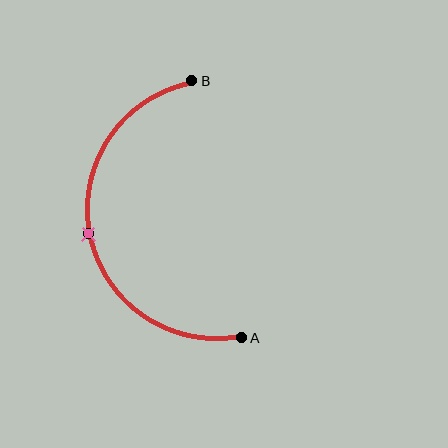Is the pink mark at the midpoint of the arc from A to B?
Yes. The pink mark lies on the arc at equal arc-length from both A and B — it is the arc midpoint.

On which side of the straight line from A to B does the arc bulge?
The arc bulges to the left of the straight line connecting A and B.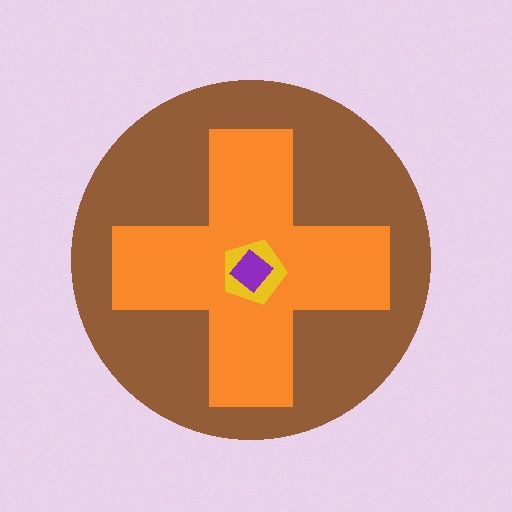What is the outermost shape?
The brown circle.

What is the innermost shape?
The purple diamond.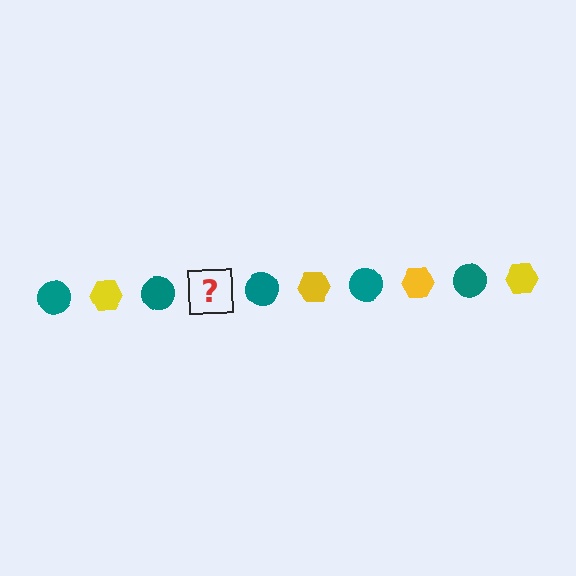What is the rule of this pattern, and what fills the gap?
The rule is that the pattern alternates between teal circle and yellow hexagon. The gap should be filled with a yellow hexagon.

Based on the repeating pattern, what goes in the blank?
The blank should be a yellow hexagon.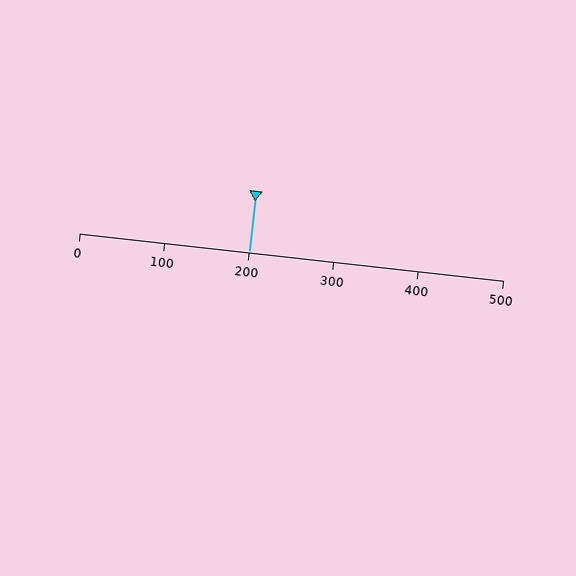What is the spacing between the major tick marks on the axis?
The major ticks are spaced 100 apart.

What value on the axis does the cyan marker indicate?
The marker indicates approximately 200.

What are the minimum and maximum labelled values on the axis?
The axis runs from 0 to 500.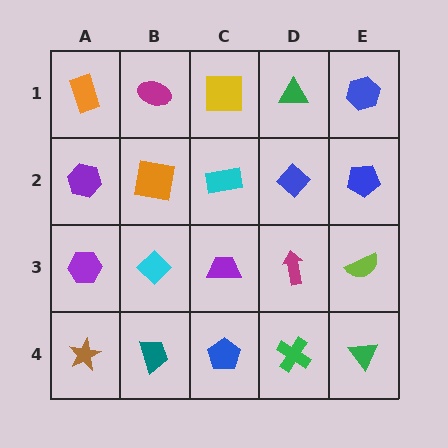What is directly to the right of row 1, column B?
A yellow square.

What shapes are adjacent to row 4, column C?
A purple trapezoid (row 3, column C), a teal trapezoid (row 4, column B), a green cross (row 4, column D).